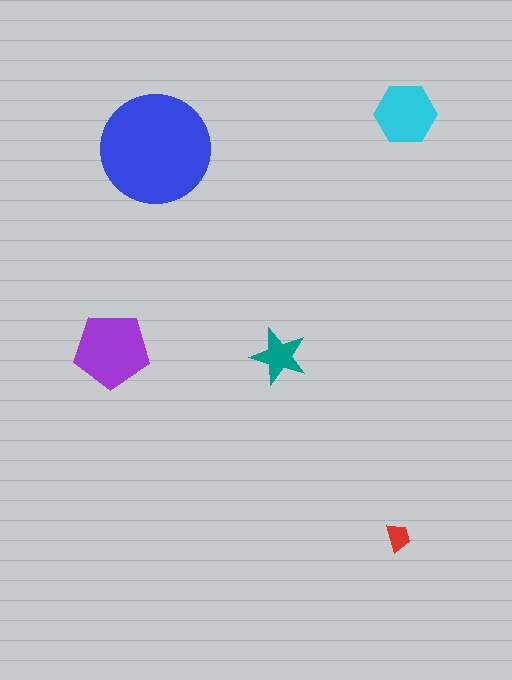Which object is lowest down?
The red trapezoid is bottommost.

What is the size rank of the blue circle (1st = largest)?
1st.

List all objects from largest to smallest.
The blue circle, the purple pentagon, the cyan hexagon, the teal star, the red trapezoid.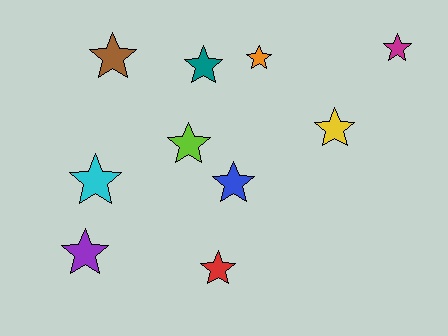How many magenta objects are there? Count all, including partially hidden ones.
There is 1 magenta object.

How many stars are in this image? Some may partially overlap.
There are 10 stars.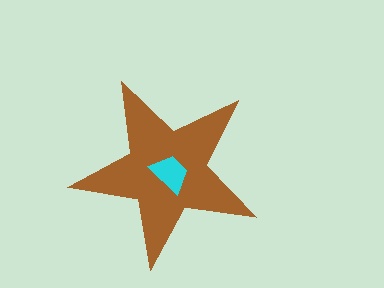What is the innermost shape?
The cyan trapezoid.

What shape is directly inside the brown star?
The cyan trapezoid.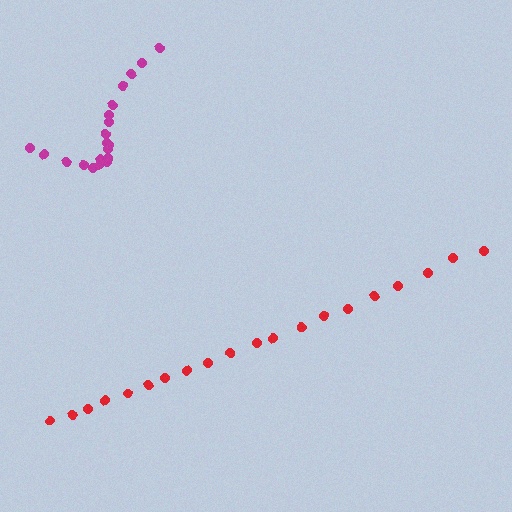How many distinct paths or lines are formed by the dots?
There are 2 distinct paths.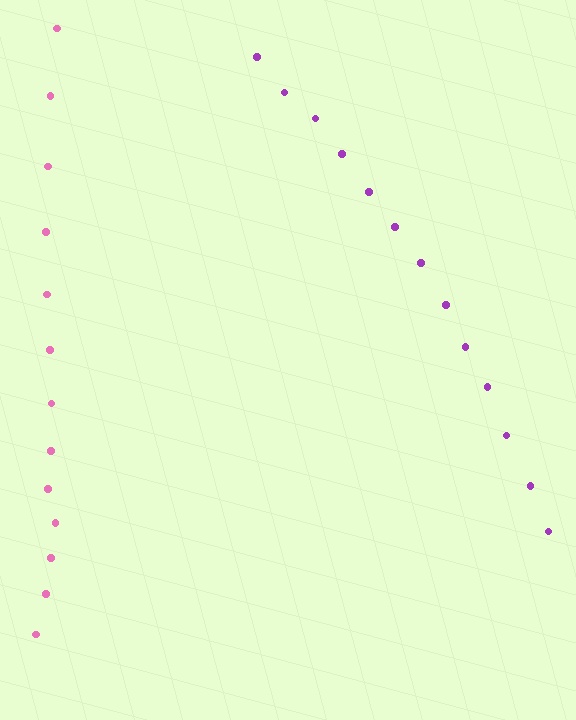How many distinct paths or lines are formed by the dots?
There are 2 distinct paths.